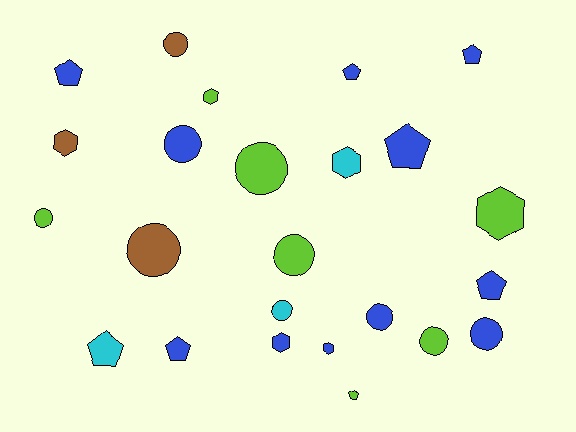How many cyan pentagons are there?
There is 1 cyan pentagon.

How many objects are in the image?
There are 24 objects.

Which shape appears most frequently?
Circle, with 10 objects.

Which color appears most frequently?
Blue, with 11 objects.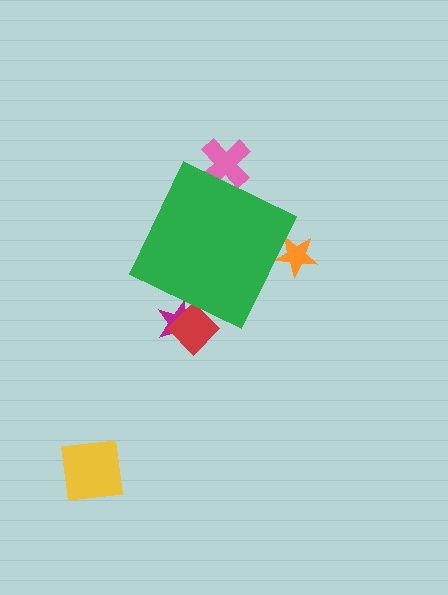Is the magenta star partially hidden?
Yes, the magenta star is partially hidden behind the green diamond.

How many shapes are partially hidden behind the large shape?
4 shapes are partially hidden.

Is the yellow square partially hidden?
No, the yellow square is fully visible.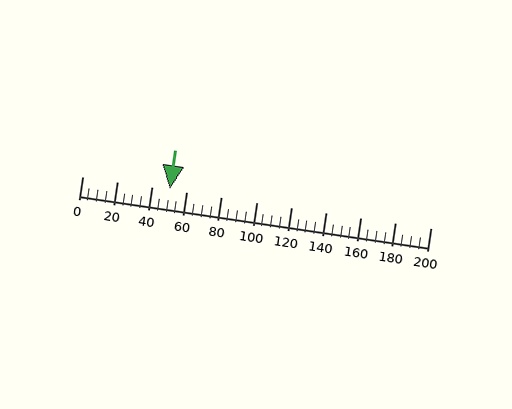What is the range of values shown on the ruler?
The ruler shows values from 0 to 200.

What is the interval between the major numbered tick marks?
The major tick marks are spaced 20 units apart.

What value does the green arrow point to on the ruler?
The green arrow points to approximately 50.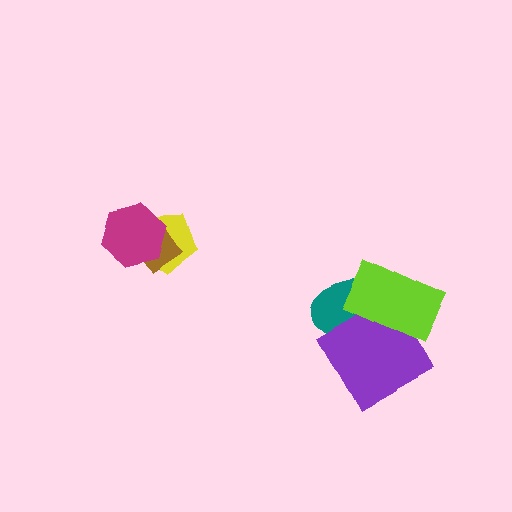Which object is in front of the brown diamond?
The magenta hexagon is in front of the brown diamond.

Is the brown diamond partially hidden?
Yes, it is partially covered by another shape.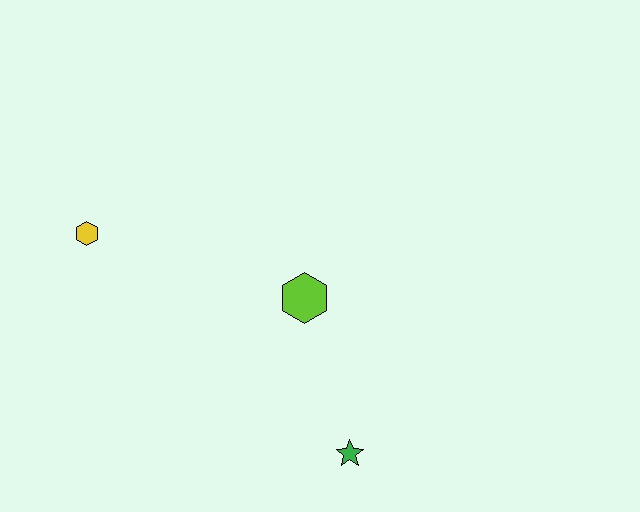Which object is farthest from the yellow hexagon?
The green star is farthest from the yellow hexagon.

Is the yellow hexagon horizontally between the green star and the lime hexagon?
No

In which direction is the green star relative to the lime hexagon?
The green star is below the lime hexagon.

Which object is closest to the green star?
The lime hexagon is closest to the green star.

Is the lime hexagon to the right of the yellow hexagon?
Yes